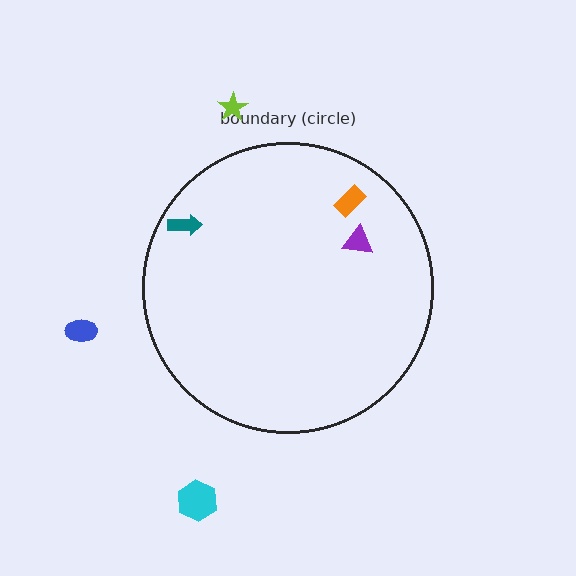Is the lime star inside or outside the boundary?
Outside.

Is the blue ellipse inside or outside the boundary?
Outside.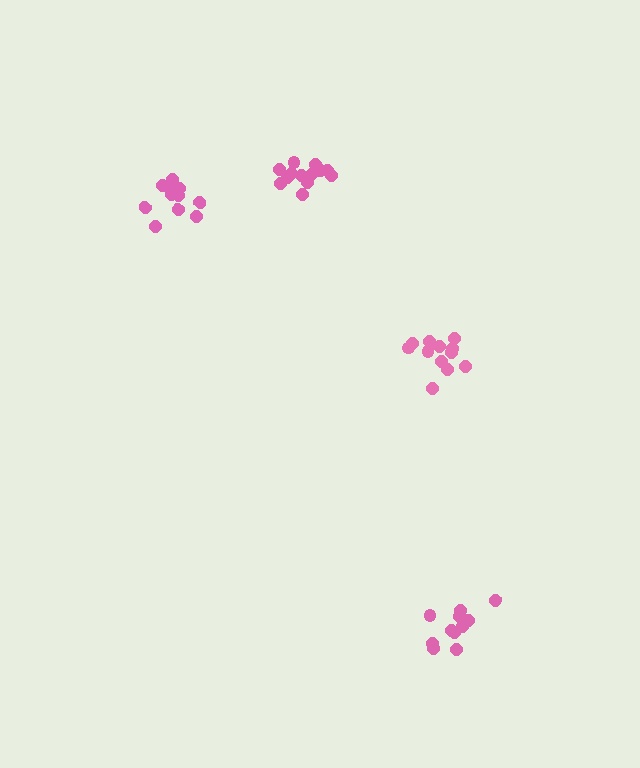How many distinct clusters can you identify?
There are 4 distinct clusters.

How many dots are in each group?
Group 1: 11 dots, Group 2: 12 dots, Group 3: 13 dots, Group 4: 11 dots (47 total).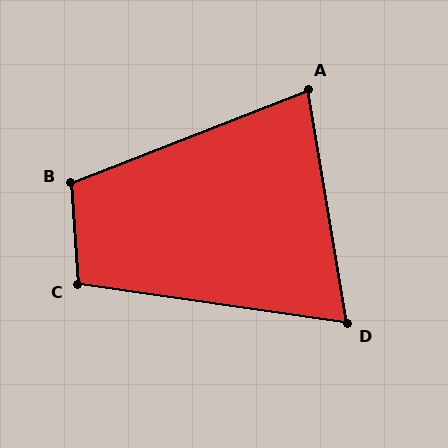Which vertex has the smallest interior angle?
D, at approximately 72 degrees.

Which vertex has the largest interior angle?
B, at approximately 108 degrees.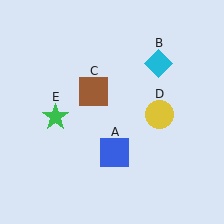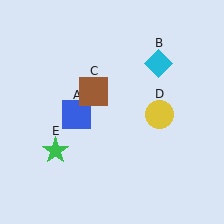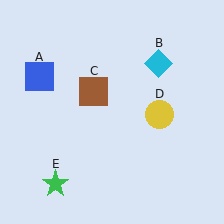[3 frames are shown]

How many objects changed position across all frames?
2 objects changed position: blue square (object A), green star (object E).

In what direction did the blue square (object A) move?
The blue square (object A) moved up and to the left.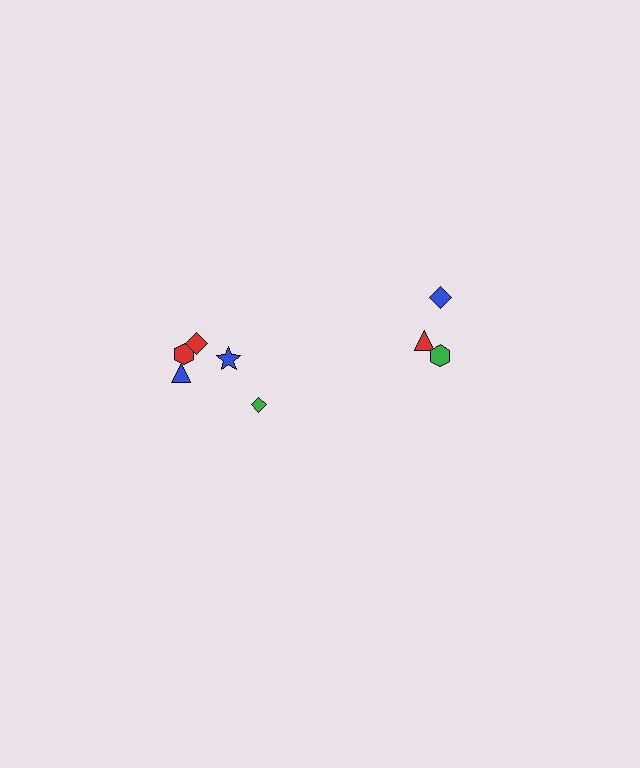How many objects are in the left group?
There are 5 objects.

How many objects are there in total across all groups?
There are 8 objects.